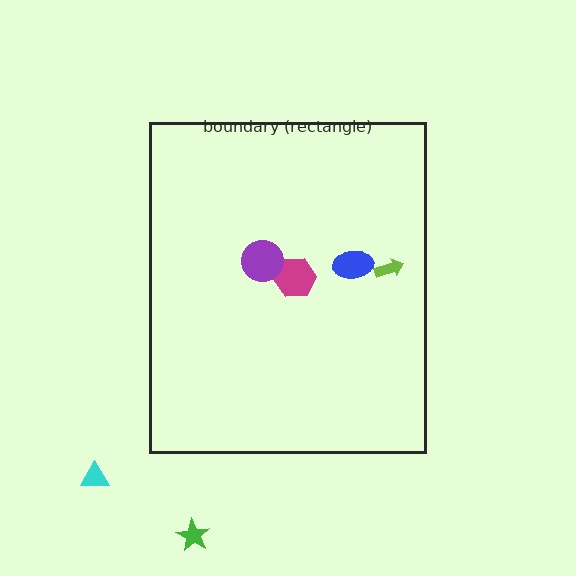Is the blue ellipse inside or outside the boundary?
Inside.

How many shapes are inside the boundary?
4 inside, 2 outside.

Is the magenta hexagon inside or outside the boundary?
Inside.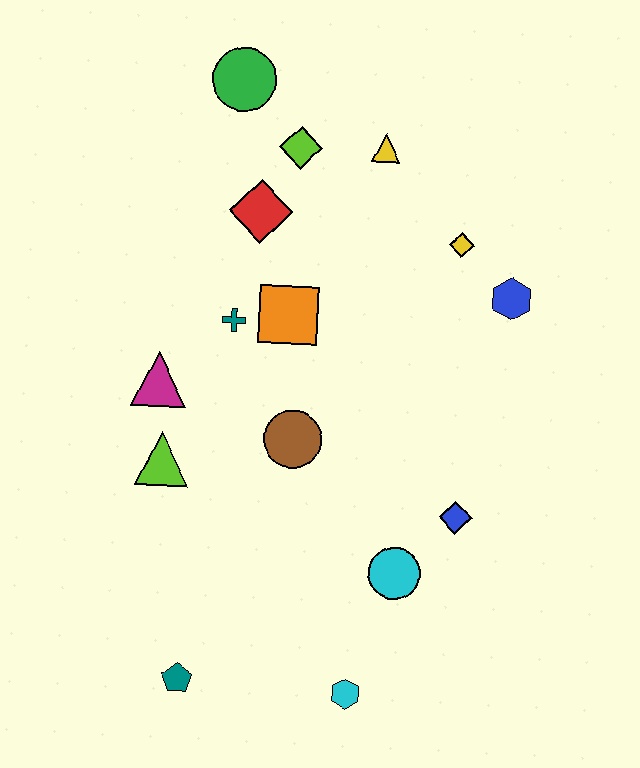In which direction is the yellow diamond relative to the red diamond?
The yellow diamond is to the right of the red diamond.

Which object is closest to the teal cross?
The orange square is closest to the teal cross.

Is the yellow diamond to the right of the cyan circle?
Yes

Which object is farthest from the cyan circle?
The green circle is farthest from the cyan circle.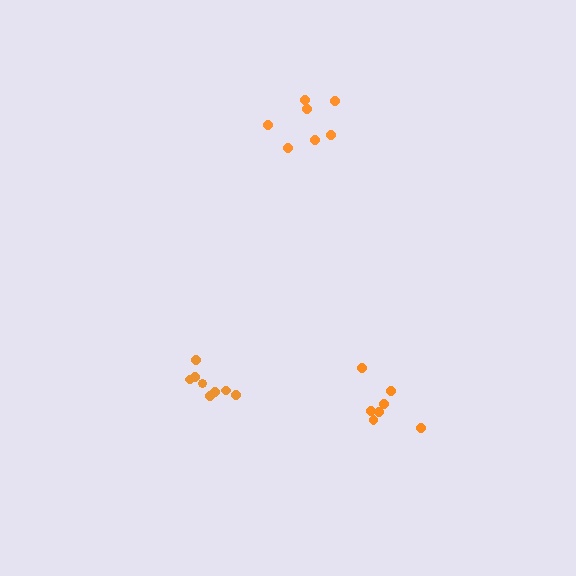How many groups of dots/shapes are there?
There are 3 groups.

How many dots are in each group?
Group 1: 7 dots, Group 2: 9 dots, Group 3: 7 dots (23 total).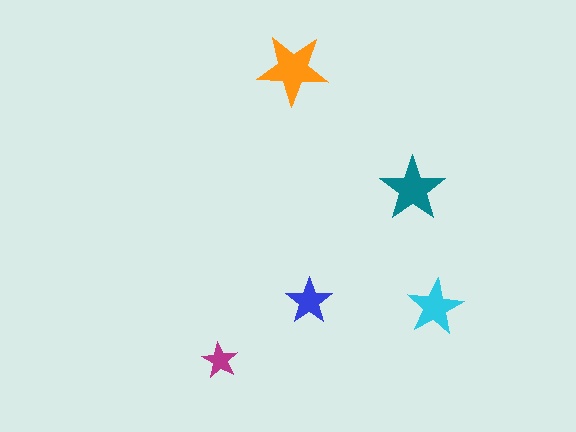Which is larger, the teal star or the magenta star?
The teal one.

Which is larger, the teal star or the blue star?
The teal one.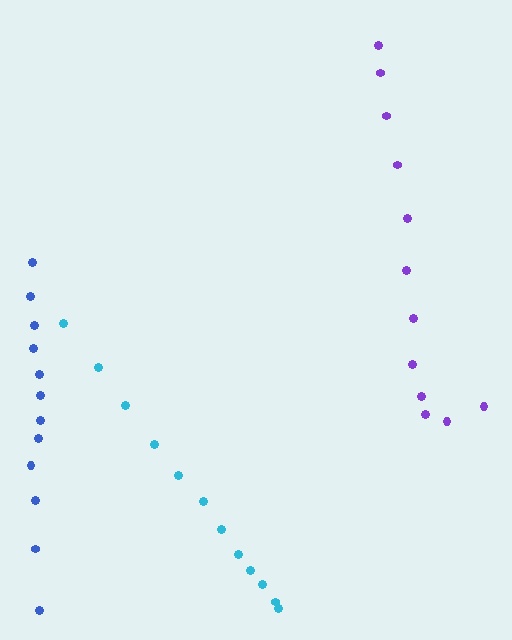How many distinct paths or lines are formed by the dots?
There are 3 distinct paths.